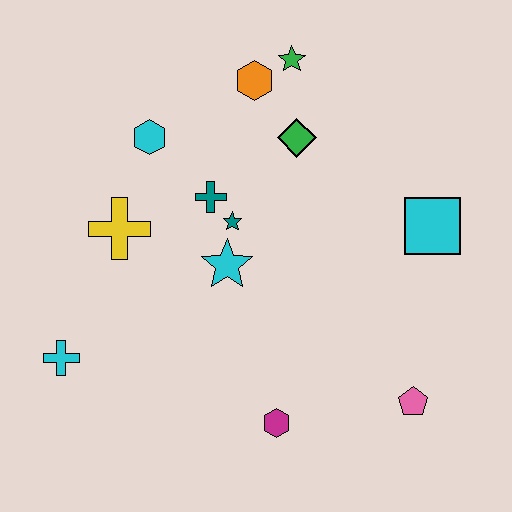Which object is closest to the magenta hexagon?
The pink pentagon is closest to the magenta hexagon.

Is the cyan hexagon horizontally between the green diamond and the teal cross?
No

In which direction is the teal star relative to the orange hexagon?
The teal star is below the orange hexagon.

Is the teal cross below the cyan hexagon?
Yes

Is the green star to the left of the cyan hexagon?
No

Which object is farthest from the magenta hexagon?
The green star is farthest from the magenta hexagon.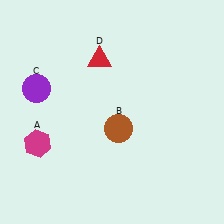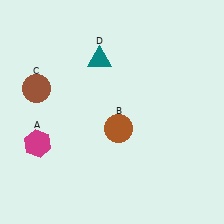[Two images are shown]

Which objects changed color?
C changed from purple to brown. D changed from red to teal.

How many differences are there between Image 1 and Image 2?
There are 2 differences between the two images.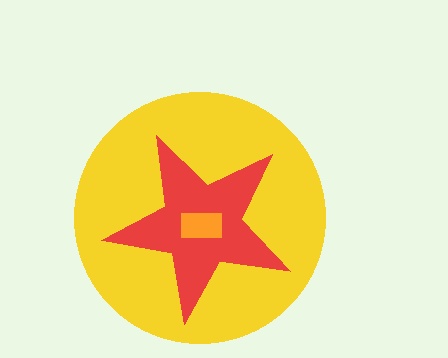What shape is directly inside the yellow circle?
The red star.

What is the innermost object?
The orange rectangle.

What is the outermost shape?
The yellow circle.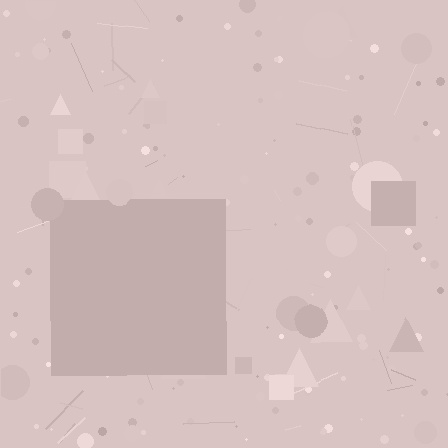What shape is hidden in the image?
A square is hidden in the image.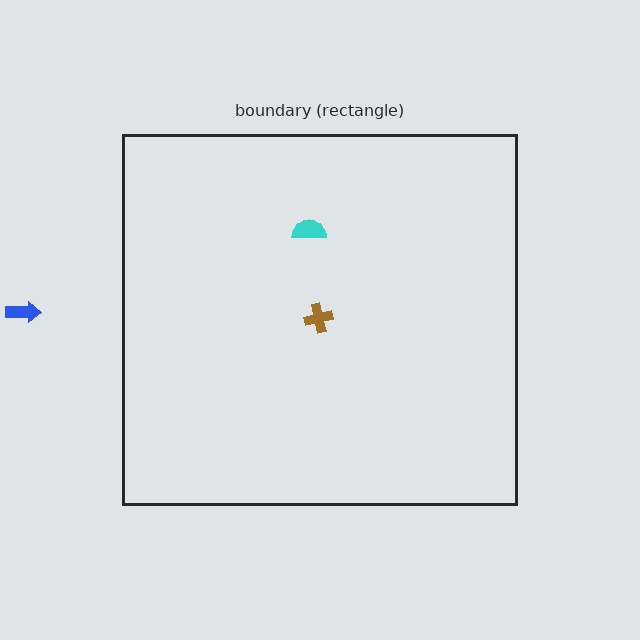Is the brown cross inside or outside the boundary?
Inside.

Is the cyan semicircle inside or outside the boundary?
Inside.